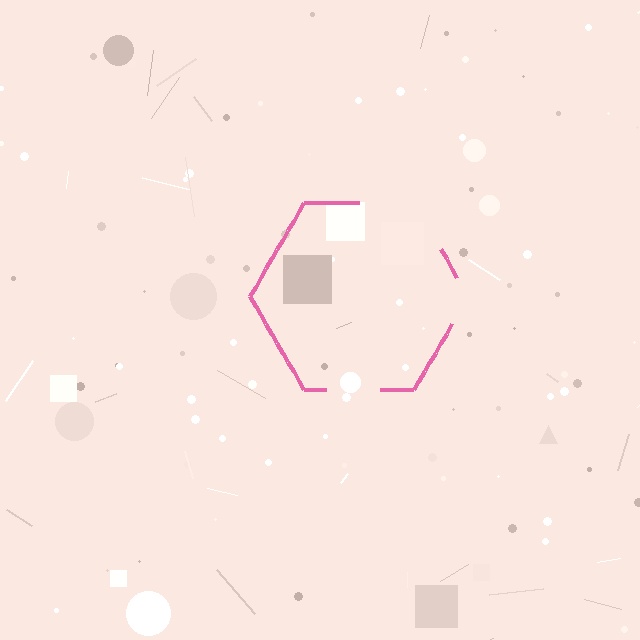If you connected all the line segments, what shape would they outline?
They would outline a hexagon.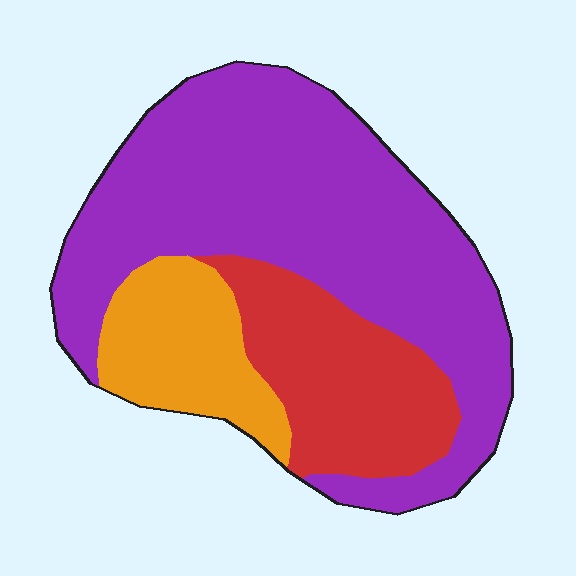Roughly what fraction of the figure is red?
Red covers 23% of the figure.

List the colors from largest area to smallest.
From largest to smallest: purple, red, orange.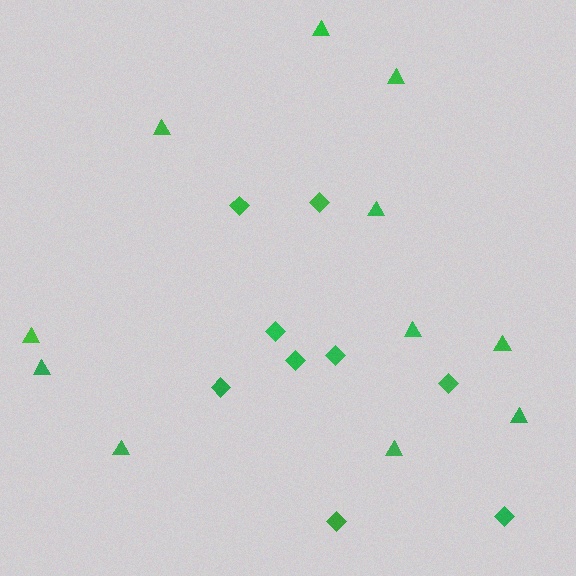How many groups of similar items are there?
There are 2 groups: one group of diamonds (9) and one group of triangles (11).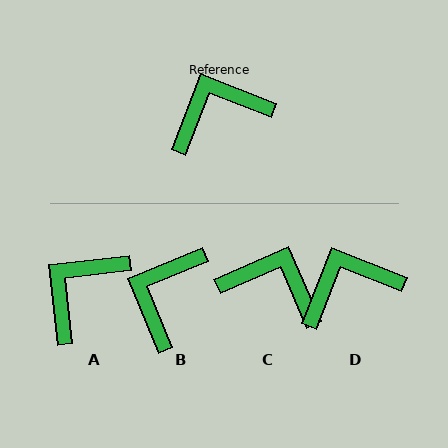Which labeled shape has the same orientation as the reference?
D.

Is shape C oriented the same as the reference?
No, it is off by about 45 degrees.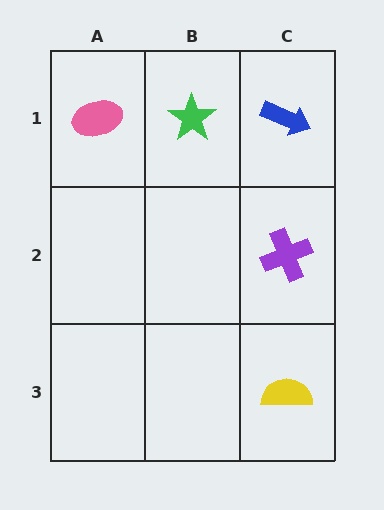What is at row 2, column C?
A purple cross.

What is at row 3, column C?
A yellow semicircle.